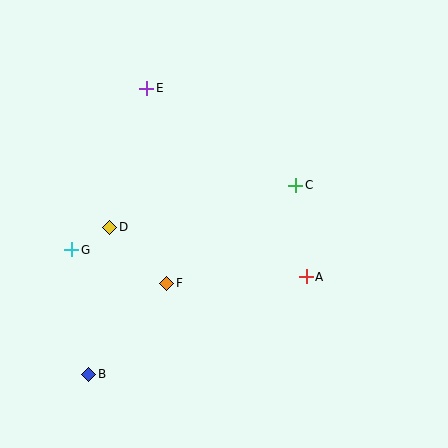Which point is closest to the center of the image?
Point C at (296, 185) is closest to the center.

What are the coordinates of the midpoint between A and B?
The midpoint between A and B is at (197, 325).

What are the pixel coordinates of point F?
Point F is at (167, 283).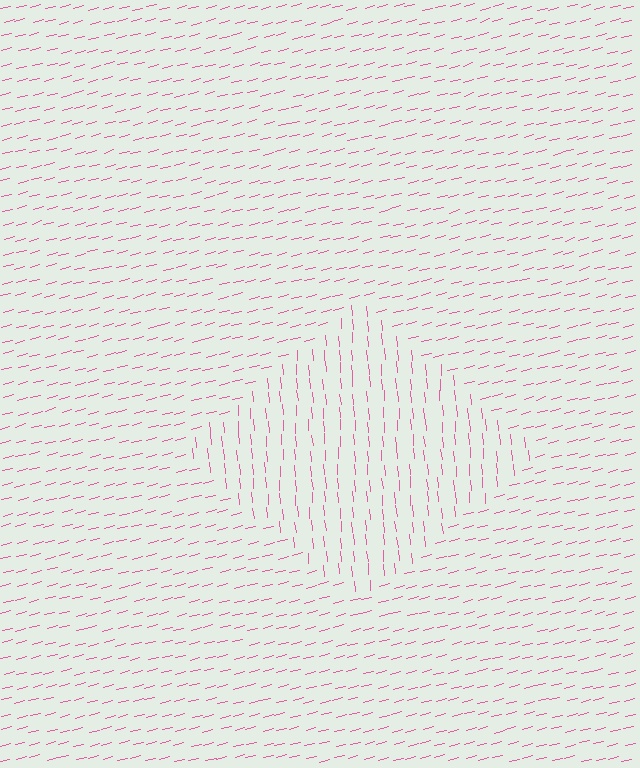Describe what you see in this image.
The image is filled with small pink line segments. A diamond region in the image has lines oriented differently from the surrounding lines, creating a visible texture boundary.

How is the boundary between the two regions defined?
The boundary is defined purely by a change in line orientation (approximately 80 degrees difference). All lines are the same color and thickness.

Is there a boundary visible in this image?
Yes, there is a texture boundary formed by a change in line orientation.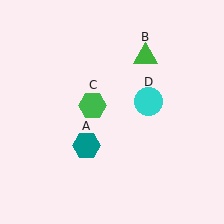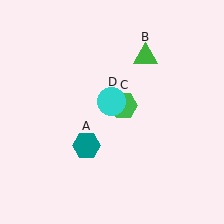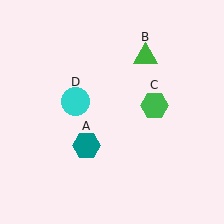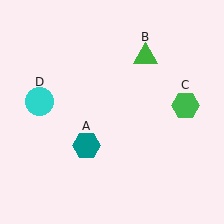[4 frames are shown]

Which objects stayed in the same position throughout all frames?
Teal hexagon (object A) and green triangle (object B) remained stationary.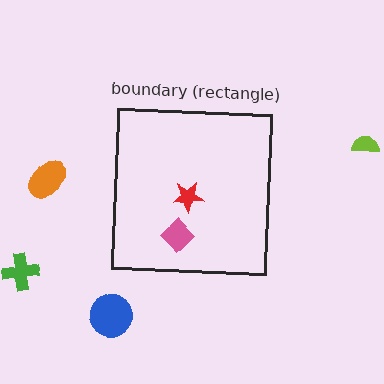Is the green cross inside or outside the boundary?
Outside.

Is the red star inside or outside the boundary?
Inside.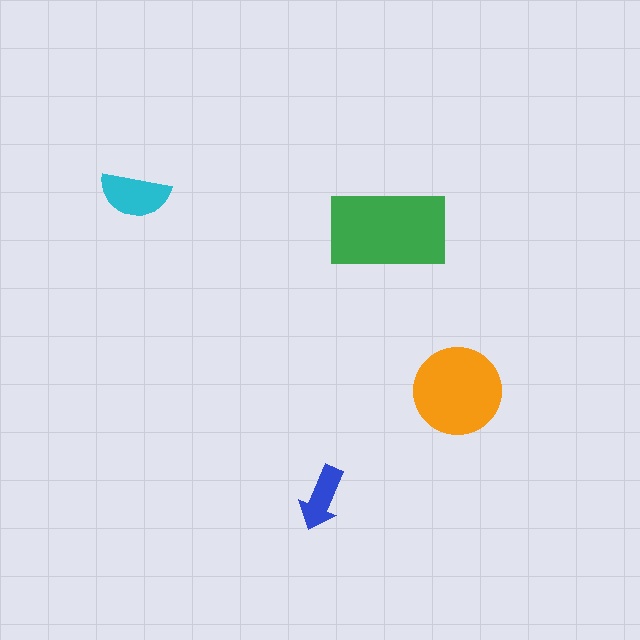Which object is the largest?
The green rectangle.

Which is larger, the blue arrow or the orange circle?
The orange circle.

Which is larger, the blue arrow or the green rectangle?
The green rectangle.